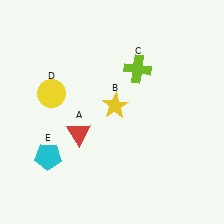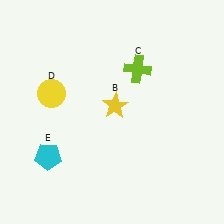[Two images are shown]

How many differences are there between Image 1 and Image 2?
There is 1 difference between the two images.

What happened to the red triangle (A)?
The red triangle (A) was removed in Image 2. It was in the bottom-left area of Image 1.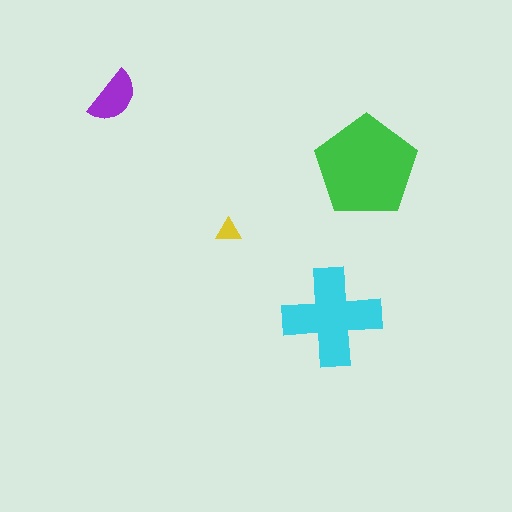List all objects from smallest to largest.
The yellow triangle, the purple semicircle, the cyan cross, the green pentagon.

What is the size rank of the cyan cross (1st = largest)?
2nd.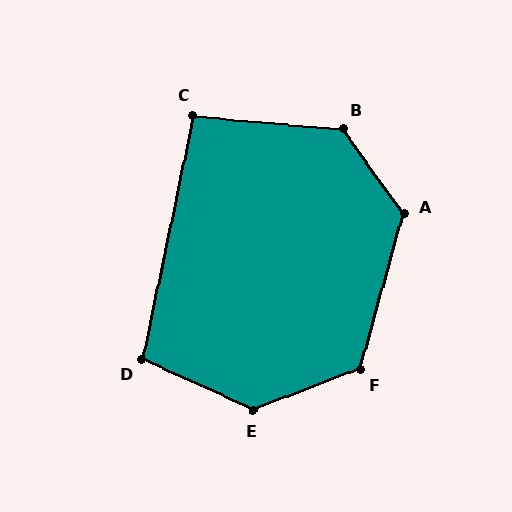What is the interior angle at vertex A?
Approximately 129 degrees (obtuse).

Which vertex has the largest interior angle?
E, at approximately 135 degrees.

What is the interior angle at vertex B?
Approximately 131 degrees (obtuse).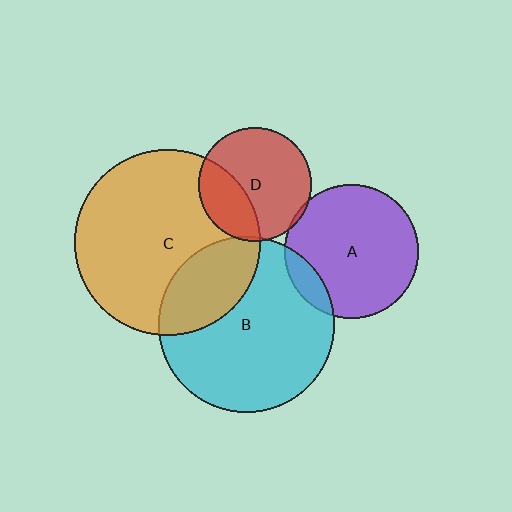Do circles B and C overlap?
Yes.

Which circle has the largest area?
Circle C (orange).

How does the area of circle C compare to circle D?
Approximately 2.7 times.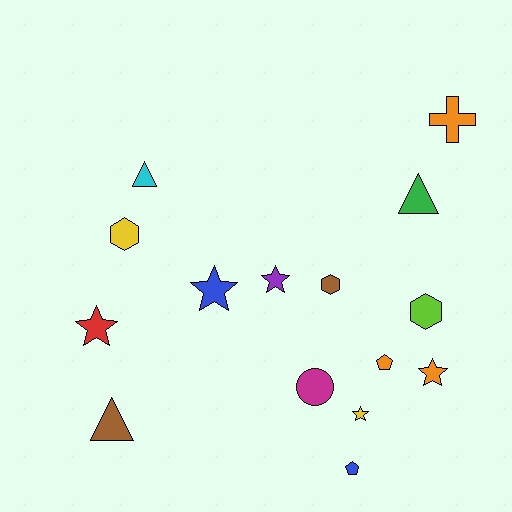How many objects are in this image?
There are 15 objects.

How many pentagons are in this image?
There are 2 pentagons.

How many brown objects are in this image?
There are 2 brown objects.